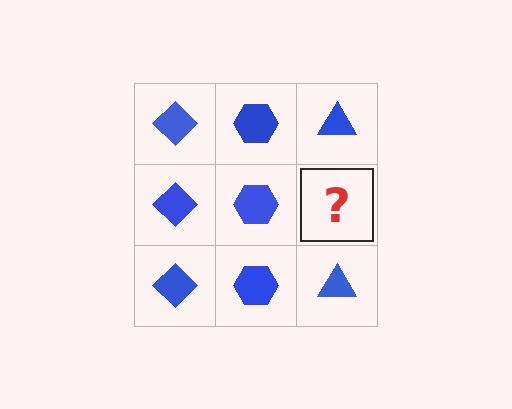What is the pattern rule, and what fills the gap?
The rule is that each column has a consistent shape. The gap should be filled with a blue triangle.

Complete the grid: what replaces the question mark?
The question mark should be replaced with a blue triangle.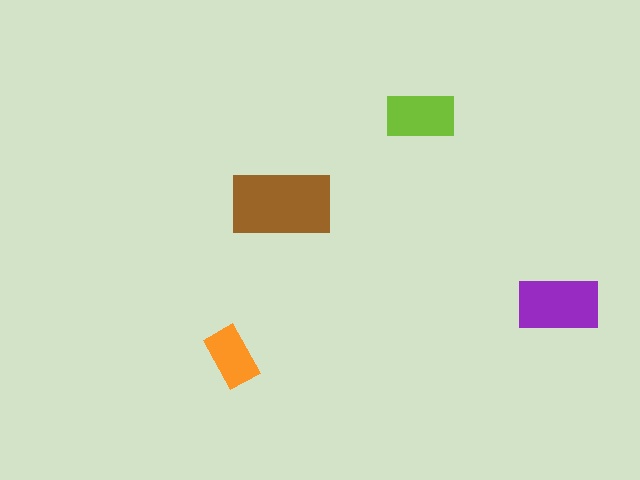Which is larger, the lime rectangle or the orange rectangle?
The lime one.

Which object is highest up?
The lime rectangle is topmost.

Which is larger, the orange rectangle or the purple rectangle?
The purple one.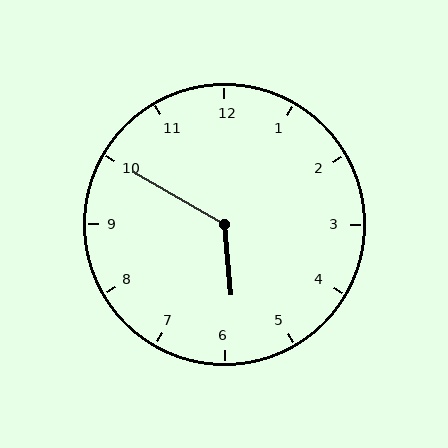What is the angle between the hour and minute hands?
Approximately 125 degrees.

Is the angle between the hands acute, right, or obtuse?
It is obtuse.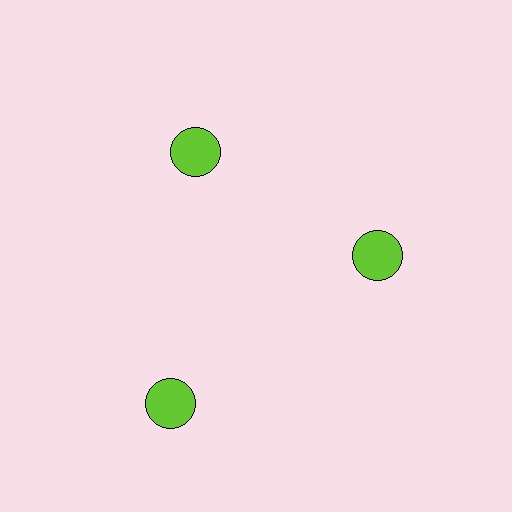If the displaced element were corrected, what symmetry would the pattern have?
It would have 3-fold rotational symmetry — the pattern would map onto itself every 120 degrees.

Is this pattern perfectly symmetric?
No. The 3 lime circles are arranged in a ring, but one element near the 7 o'clock position is pushed outward from the center, breaking the 3-fold rotational symmetry.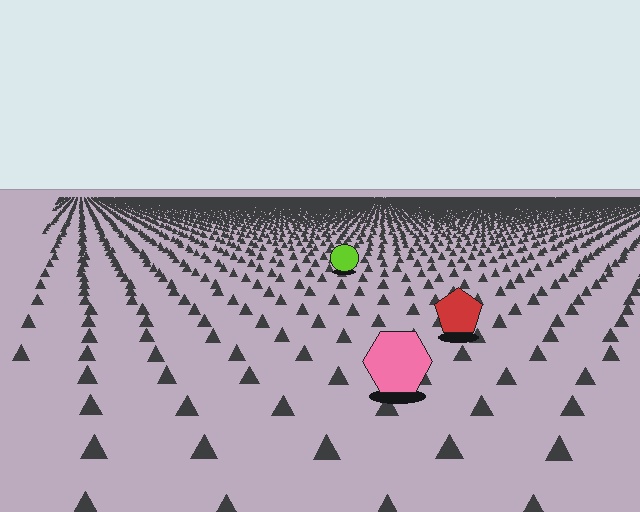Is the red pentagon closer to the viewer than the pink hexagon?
No. The pink hexagon is closer — you can tell from the texture gradient: the ground texture is coarser near it.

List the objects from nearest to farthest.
From nearest to farthest: the pink hexagon, the red pentagon, the lime circle.